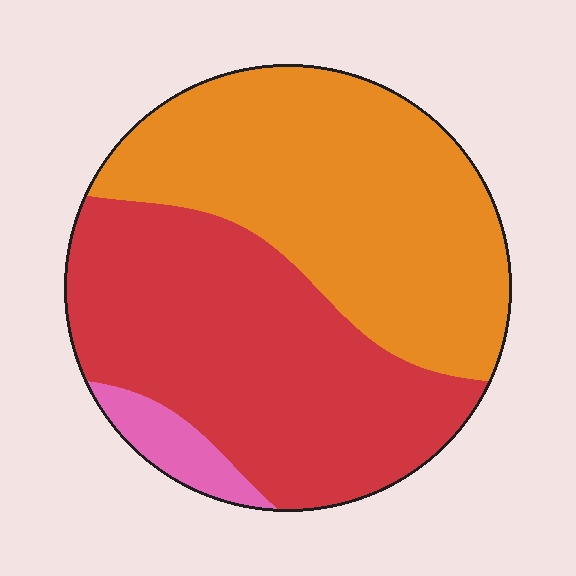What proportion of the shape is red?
Red takes up about one half (1/2) of the shape.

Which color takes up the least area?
Pink, at roughly 5%.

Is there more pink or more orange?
Orange.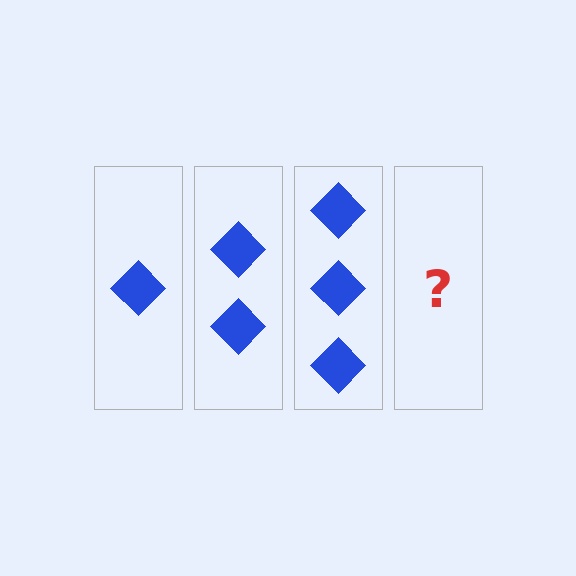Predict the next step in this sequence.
The next step is 4 diamonds.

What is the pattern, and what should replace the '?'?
The pattern is that each step adds one more diamond. The '?' should be 4 diamonds.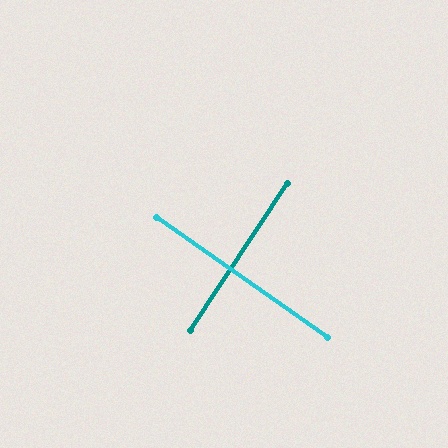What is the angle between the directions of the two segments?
Approximately 88 degrees.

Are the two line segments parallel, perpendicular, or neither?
Perpendicular — they meet at approximately 88°.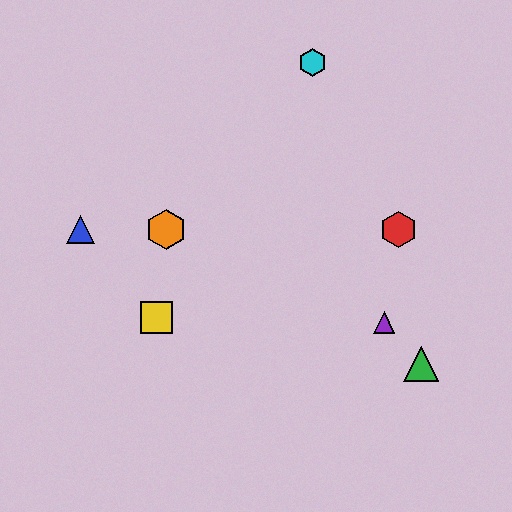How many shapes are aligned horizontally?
3 shapes (the red hexagon, the blue triangle, the orange hexagon) are aligned horizontally.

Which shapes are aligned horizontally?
The red hexagon, the blue triangle, the orange hexagon are aligned horizontally.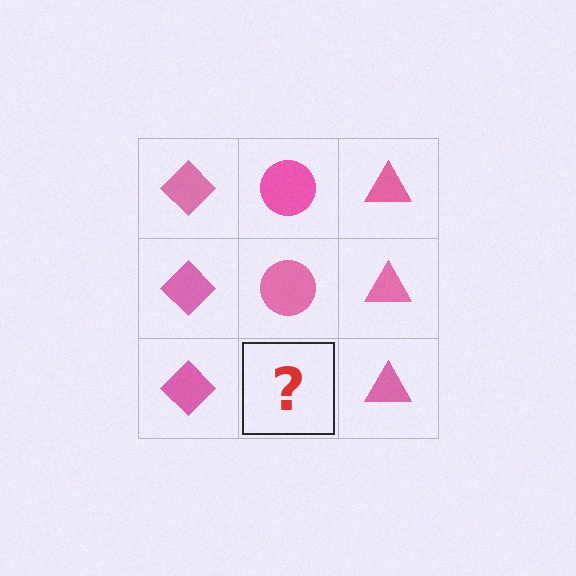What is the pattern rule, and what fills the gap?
The rule is that each column has a consistent shape. The gap should be filled with a pink circle.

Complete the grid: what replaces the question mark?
The question mark should be replaced with a pink circle.